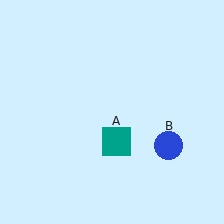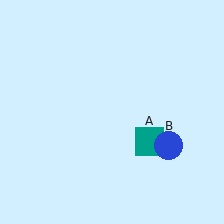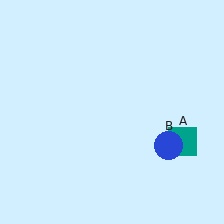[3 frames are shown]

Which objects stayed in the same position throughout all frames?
Blue circle (object B) remained stationary.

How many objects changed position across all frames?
1 object changed position: teal square (object A).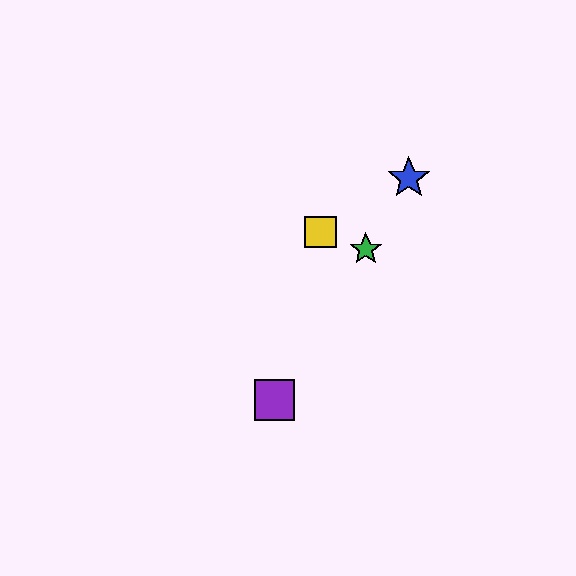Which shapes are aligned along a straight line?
The red square, the blue star, the green star, the purple square are aligned along a straight line.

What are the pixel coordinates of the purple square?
The purple square is at (275, 400).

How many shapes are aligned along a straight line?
4 shapes (the red square, the blue star, the green star, the purple square) are aligned along a straight line.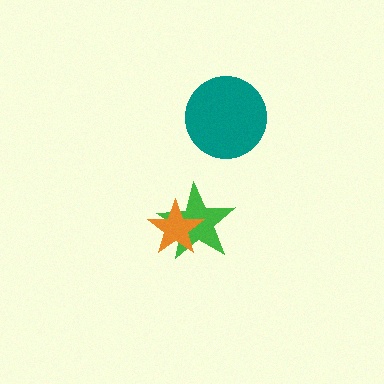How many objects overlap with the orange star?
1 object overlaps with the orange star.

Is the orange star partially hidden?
No, no other shape covers it.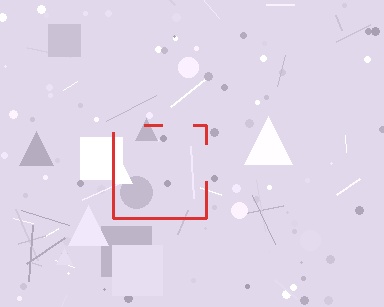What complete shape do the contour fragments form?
The contour fragments form a square.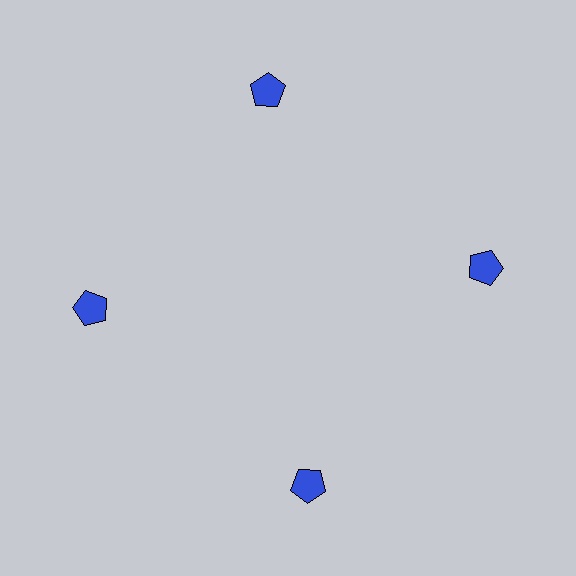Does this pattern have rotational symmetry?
Yes, this pattern has 4-fold rotational symmetry. It looks the same after rotating 90 degrees around the center.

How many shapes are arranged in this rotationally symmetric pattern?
There are 4 shapes, arranged in 4 groups of 1.